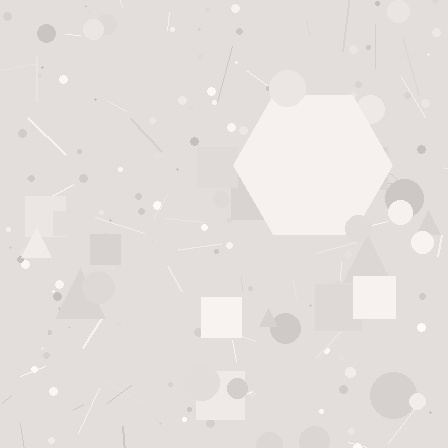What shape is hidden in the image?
A hexagon is hidden in the image.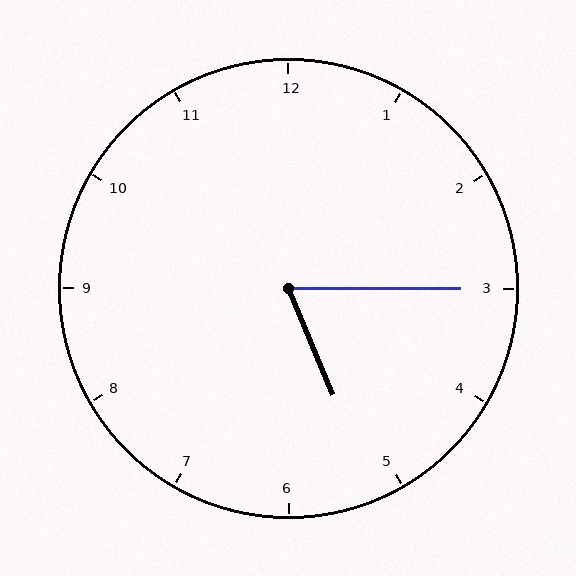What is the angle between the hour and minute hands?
Approximately 68 degrees.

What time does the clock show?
5:15.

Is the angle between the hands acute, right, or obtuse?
It is acute.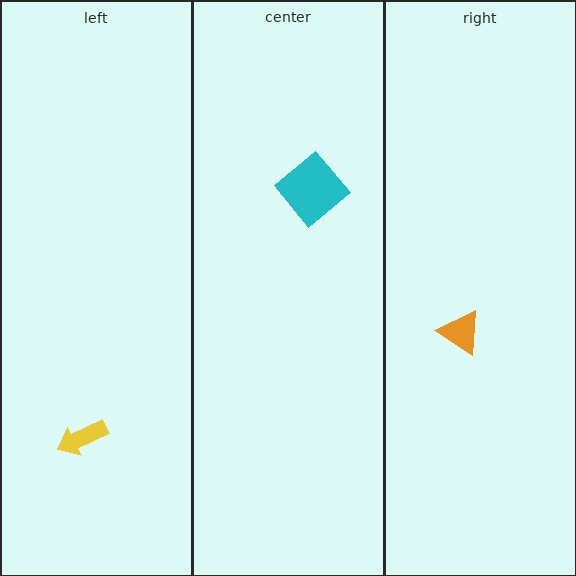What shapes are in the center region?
The cyan diamond.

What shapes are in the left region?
The yellow arrow.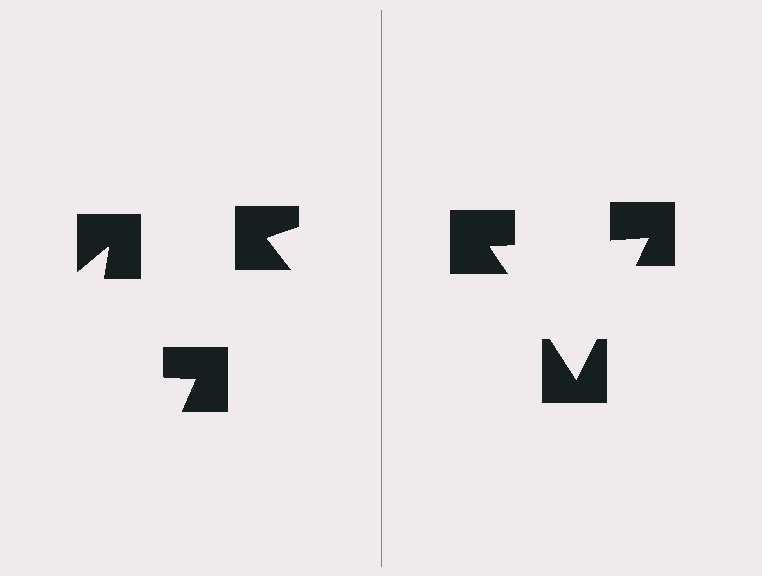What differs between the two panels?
The notched squares are positioned identically on both sides; only the wedge orientations differ. On the right they align to a triangle; on the left they are misaligned.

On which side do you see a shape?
An illusory triangle appears on the right side. On the left side the wedge cuts are rotated, so no coherent shape forms.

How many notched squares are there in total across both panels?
6 — 3 on each side.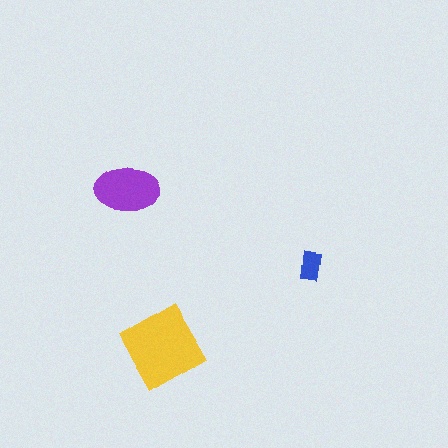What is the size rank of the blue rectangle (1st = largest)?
3rd.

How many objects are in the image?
There are 3 objects in the image.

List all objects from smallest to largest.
The blue rectangle, the purple ellipse, the yellow diamond.